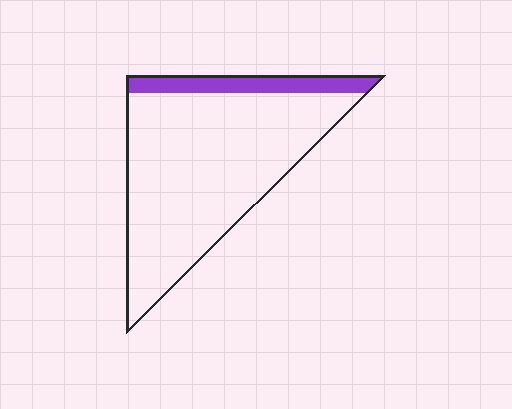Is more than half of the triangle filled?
No.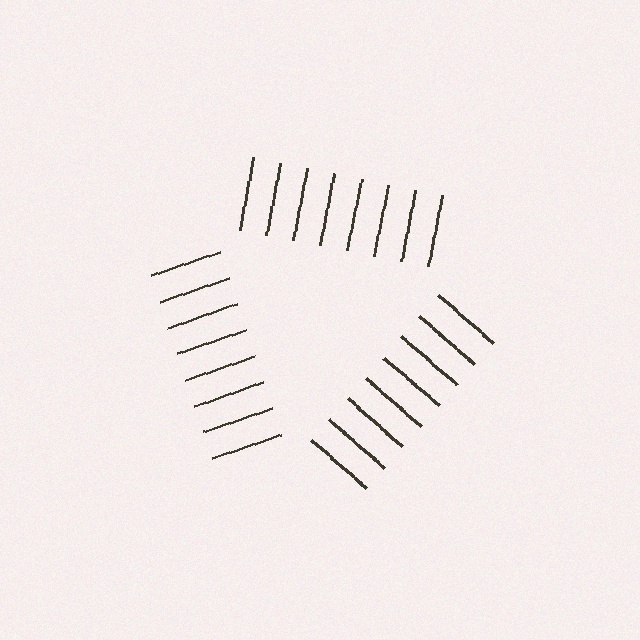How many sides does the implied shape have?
3 sides — the line-ends trace a triangle.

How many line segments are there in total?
24 — 8 along each of the 3 edges.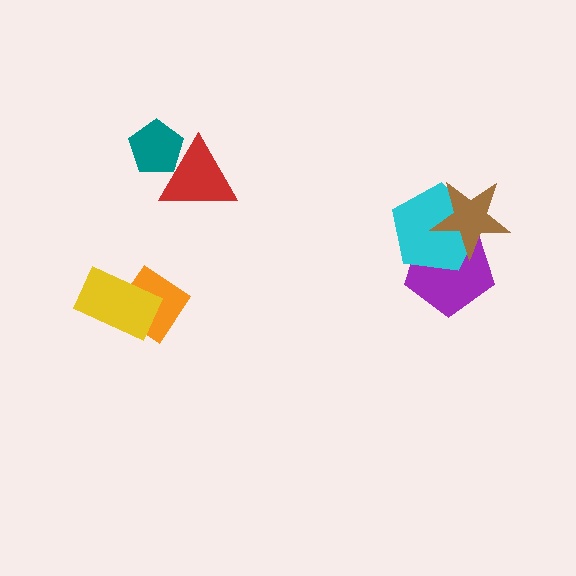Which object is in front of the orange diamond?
The yellow rectangle is in front of the orange diamond.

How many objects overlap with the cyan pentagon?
2 objects overlap with the cyan pentagon.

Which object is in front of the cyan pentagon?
The brown star is in front of the cyan pentagon.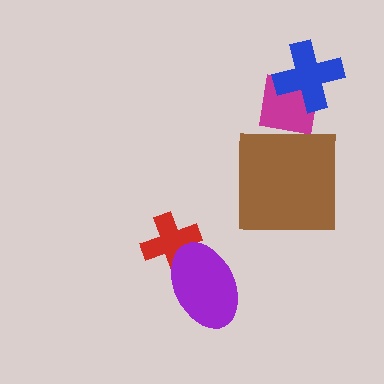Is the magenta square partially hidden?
Yes, it is partially covered by another shape.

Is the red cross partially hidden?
Yes, it is partially covered by another shape.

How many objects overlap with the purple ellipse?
1 object overlaps with the purple ellipse.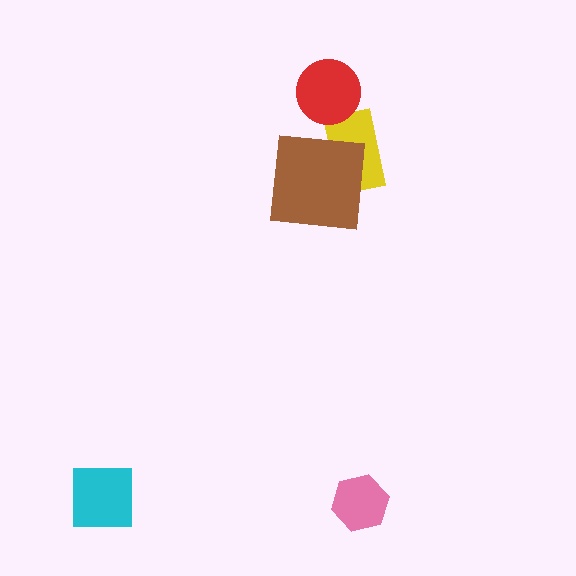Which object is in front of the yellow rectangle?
The brown square is in front of the yellow rectangle.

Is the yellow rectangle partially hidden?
Yes, it is partially covered by another shape.